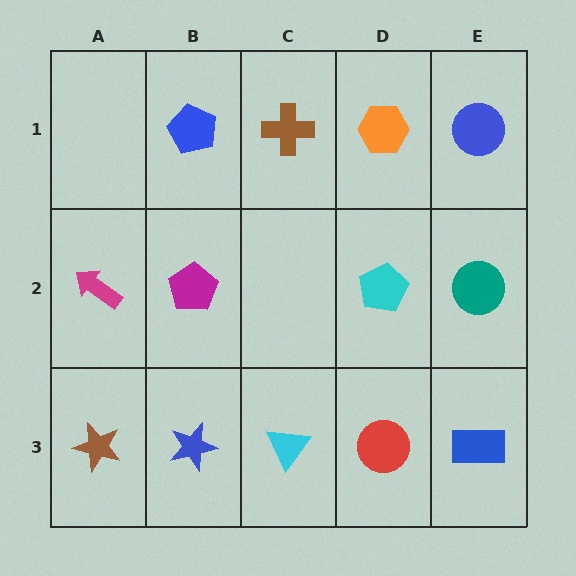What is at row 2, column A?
A magenta arrow.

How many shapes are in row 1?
4 shapes.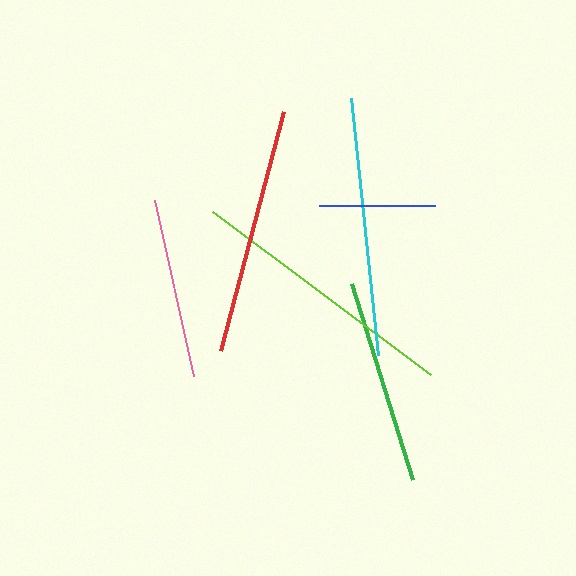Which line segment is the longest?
The lime line is the longest at approximately 273 pixels.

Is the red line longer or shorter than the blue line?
The red line is longer than the blue line.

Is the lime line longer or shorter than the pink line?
The lime line is longer than the pink line.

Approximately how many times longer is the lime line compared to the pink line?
The lime line is approximately 1.5 times the length of the pink line.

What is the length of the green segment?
The green segment is approximately 205 pixels long.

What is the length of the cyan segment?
The cyan segment is approximately 259 pixels long.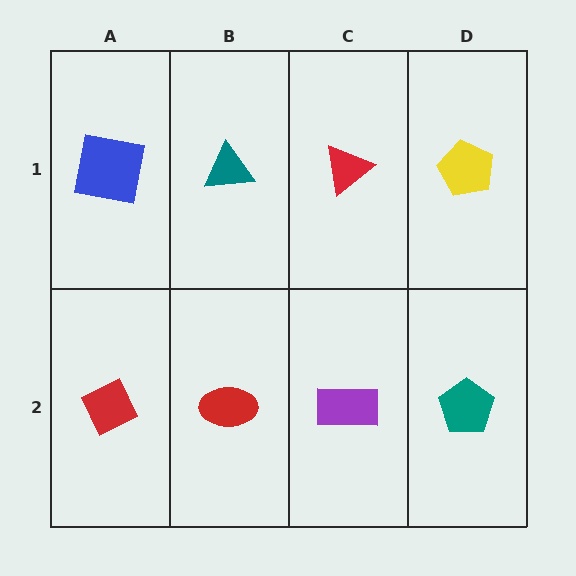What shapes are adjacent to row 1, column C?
A purple rectangle (row 2, column C), a teal triangle (row 1, column B), a yellow pentagon (row 1, column D).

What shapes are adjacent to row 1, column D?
A teal pentagon (row 2, column D), a red triangle (row 1, column C).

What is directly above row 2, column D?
A yellow pentagon.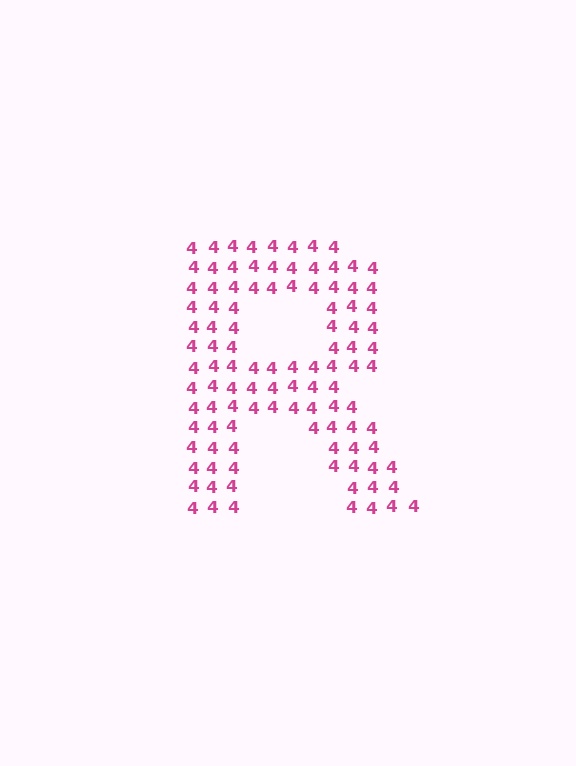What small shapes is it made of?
It is made of small digit 4's.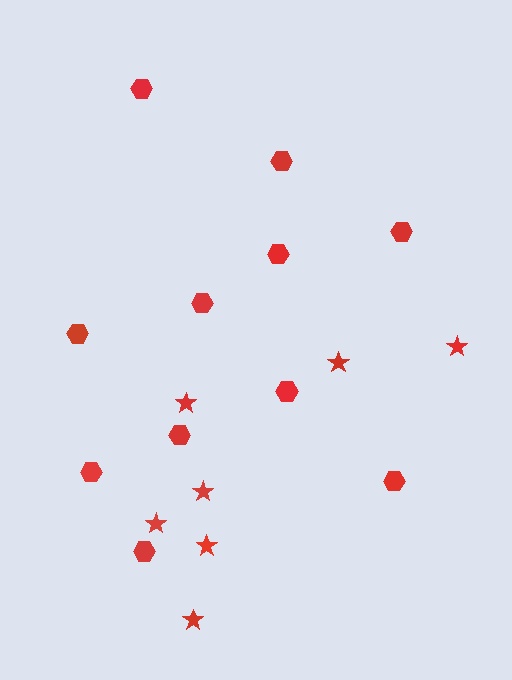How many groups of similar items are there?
There are 2 groups: one group of hexagons (11) and one group of stars (7).